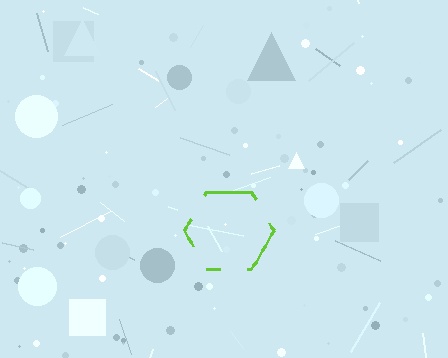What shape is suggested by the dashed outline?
The dashed outline suggests a hexagon.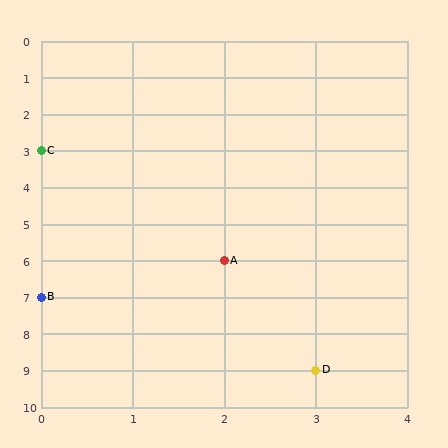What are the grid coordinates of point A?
Point A is at grid coordinates (2, 6).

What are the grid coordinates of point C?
Point C is at grid coordinates (0, 3).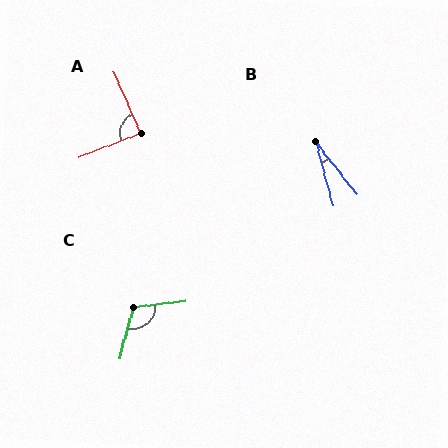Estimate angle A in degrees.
Approximately 87 degrees.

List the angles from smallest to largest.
B (23°), A (87°), C (111°).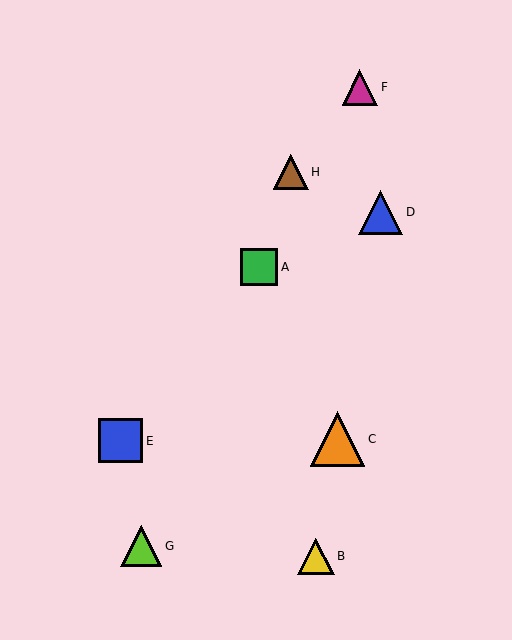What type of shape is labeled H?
Shape H is a brown triangle.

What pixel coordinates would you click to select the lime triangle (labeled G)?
Click at (141, 546) to select the lime triangle G.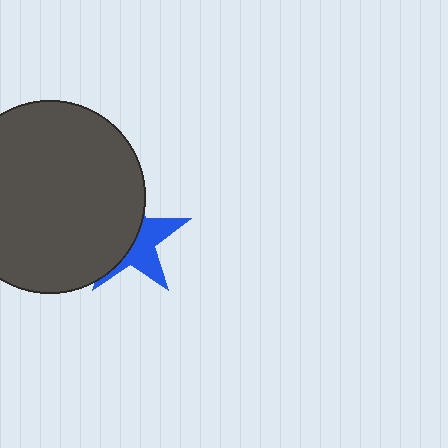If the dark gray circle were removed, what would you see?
You would see the complete blue star.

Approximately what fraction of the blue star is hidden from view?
Roughly 56% of the blue star is hidden behind the dark gray circle.